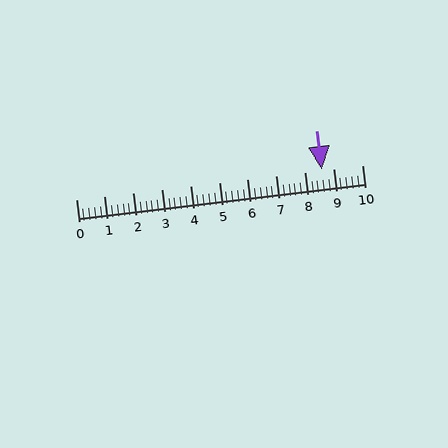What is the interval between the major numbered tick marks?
The major tick marks are spaced 1 units apart.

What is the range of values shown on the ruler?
The ruler shows values from 0 to 10.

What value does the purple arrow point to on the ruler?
The purple arrow points to approximately 8.6.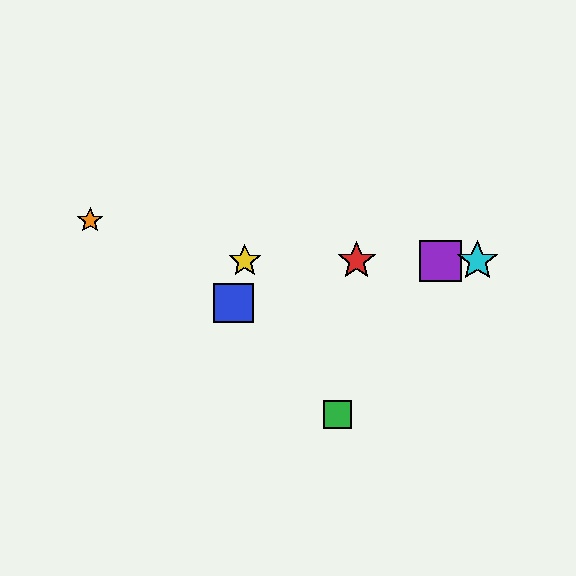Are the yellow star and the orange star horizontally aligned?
No, the yellow star is at y≈261 and the orange star is at y≈220.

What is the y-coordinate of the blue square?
The blue square is at y≈303.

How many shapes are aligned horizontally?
4 shapes (the red star, the yellow star, the purple square, the cyan star) are aligned horizontally.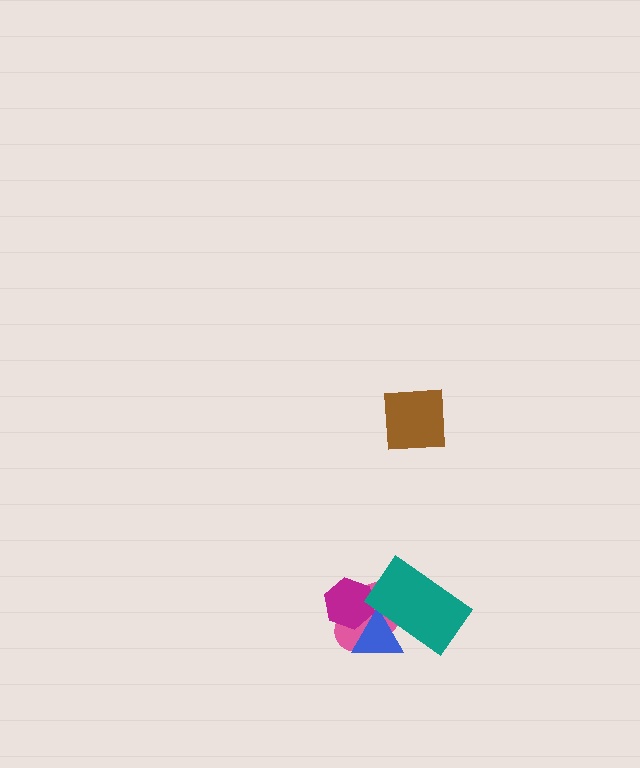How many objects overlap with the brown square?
0 objects overlap with the brown square.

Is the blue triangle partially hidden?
Yes, it is partially covered by another shape.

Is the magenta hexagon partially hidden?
Yes, it is partially covered by another shape.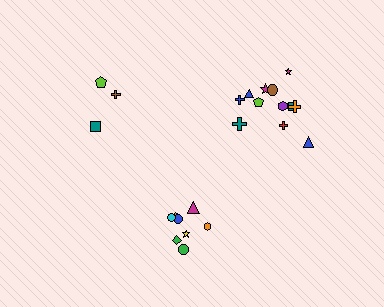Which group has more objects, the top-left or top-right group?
The top-right group.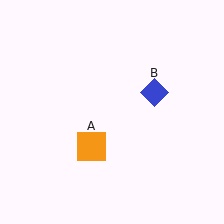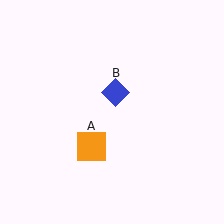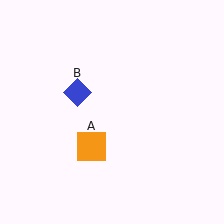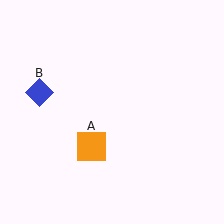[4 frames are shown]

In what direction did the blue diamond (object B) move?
The blue diamond (object B) moved left.